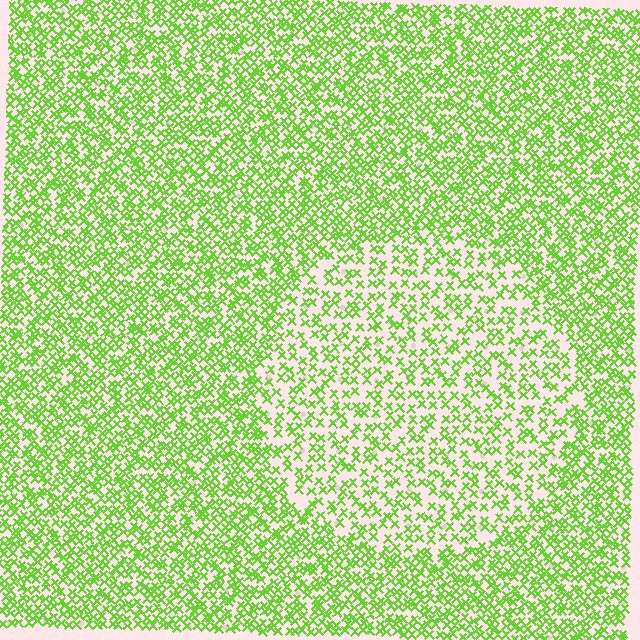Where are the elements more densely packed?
The elements are more densely packed outside the circle boundary.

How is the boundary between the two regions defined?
The boundary is defined by a change in element density (approximately 1.7x ratio). All elements are the same color, size, and shape.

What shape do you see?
I see a circle.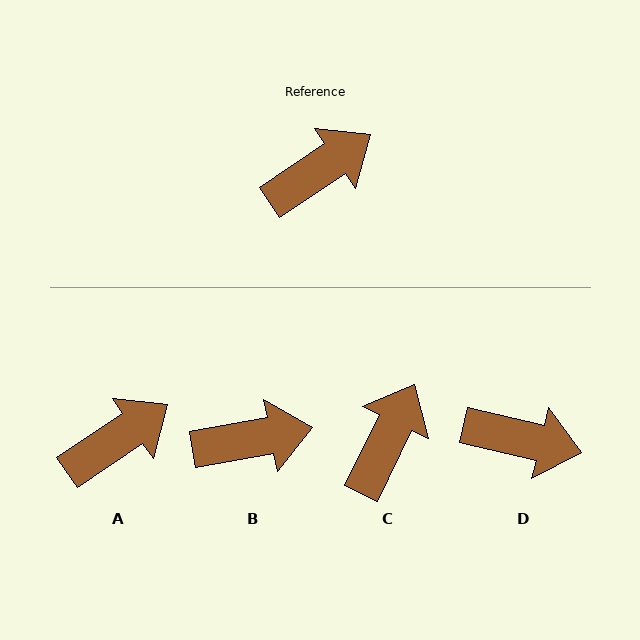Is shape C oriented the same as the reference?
No, it is off by about 30 degrees.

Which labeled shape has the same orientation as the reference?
A.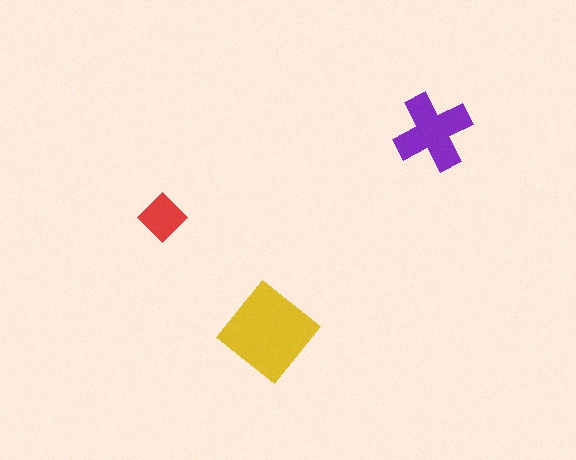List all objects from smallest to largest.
The red diamond, the purple cross, the yellow diamond.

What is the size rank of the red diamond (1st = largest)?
3rd.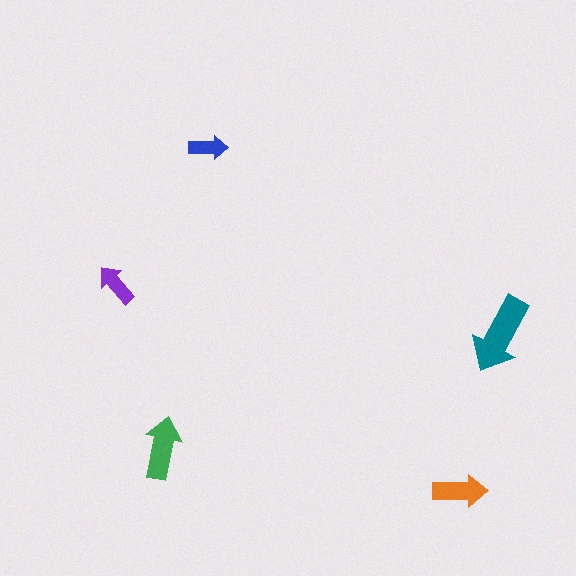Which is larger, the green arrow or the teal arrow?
The teal one.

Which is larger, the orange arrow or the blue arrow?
The orange one.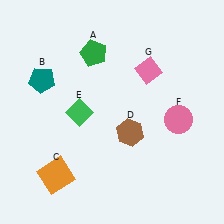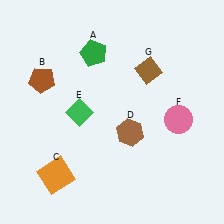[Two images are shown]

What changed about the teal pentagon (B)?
In Image 1, B is teal. In Image 2, it changed to brown.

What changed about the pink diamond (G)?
In Image 1, G is pink. In Image 2, it changed to brown.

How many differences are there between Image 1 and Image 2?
There are 2 differences between the two images.